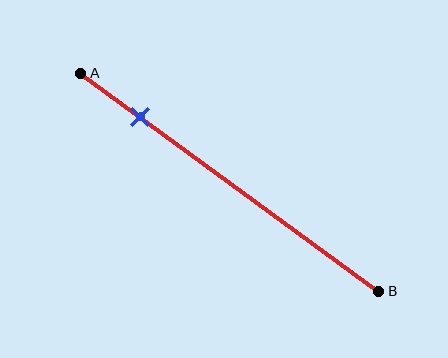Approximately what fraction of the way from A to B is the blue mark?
The blue mark is approximately 20% of the way from A to B.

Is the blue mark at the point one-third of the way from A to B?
No, the mark is at about 20% from A, not at the 33% one-third point.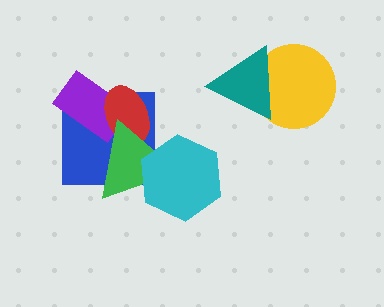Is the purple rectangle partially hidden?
Yes, it is partially covered by another shape.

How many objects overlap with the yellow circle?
1 object overlaps with the yellow circle.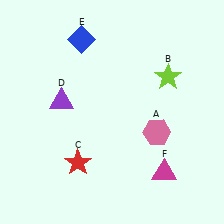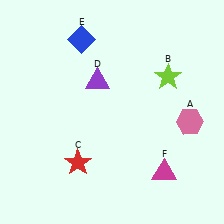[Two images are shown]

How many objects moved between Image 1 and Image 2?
2 objects moved between the two images.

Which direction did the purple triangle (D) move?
The purple triangle (D) moved right.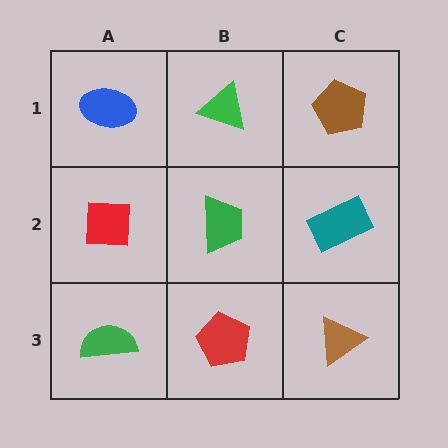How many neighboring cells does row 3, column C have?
2.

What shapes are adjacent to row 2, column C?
A brown pentagon (row 1, column C), a brown triangle (row 3, column C), a green trapezoid (row 2, column B).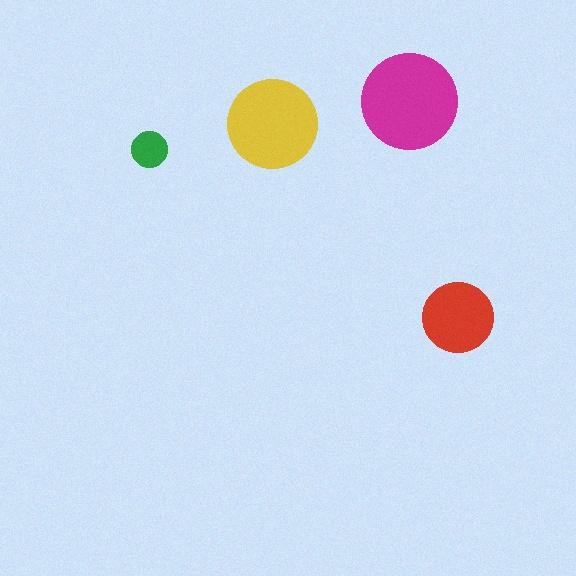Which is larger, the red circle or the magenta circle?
The magenta one.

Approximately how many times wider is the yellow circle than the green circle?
About 2.5 times wider.